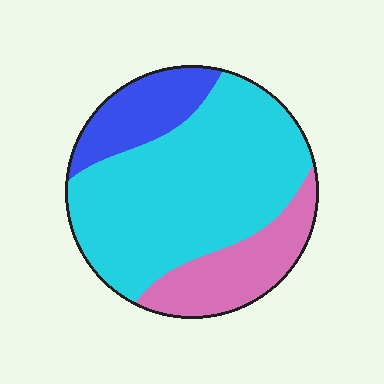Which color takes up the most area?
Cyan, at roughly 65%.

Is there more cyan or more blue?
Cyan.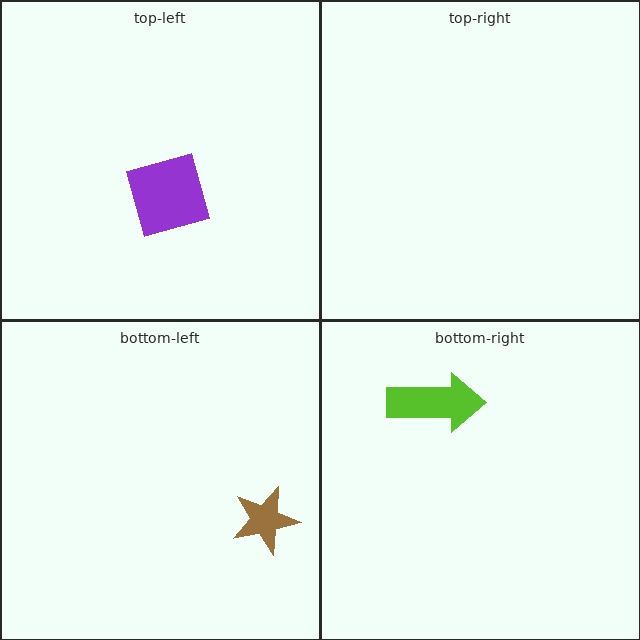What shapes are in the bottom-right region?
The lime arrow.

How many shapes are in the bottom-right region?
1.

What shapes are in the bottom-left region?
The brown star.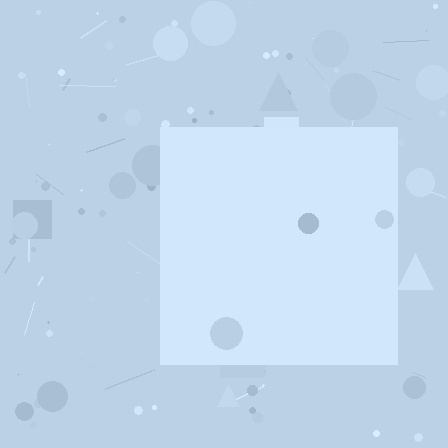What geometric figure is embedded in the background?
A square is embedded in the background.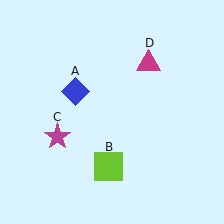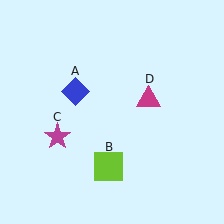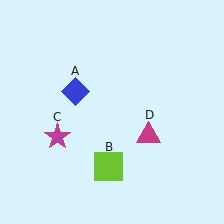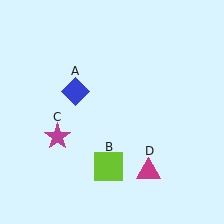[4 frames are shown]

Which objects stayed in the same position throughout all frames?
Blue diamond (object A) and lime square (object B) and magenta star (object C) remained stationary.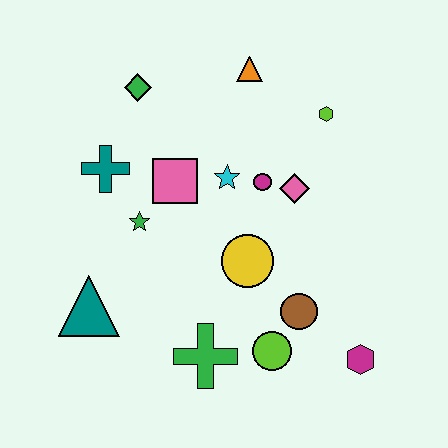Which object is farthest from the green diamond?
The magenta hexagon is farthest from the green diamond.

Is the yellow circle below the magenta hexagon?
No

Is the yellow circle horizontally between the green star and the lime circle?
Yes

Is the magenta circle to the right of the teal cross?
Yes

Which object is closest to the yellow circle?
The brown circle is closest to the yellow circle.